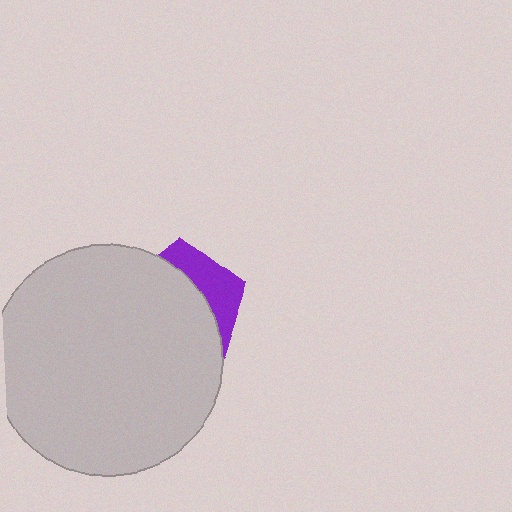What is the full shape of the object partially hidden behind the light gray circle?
The partially hidden object is a purple pentagon.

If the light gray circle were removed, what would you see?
You would see the complete purple pentagon.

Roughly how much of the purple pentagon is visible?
A small part of it is visible (roughly 31%).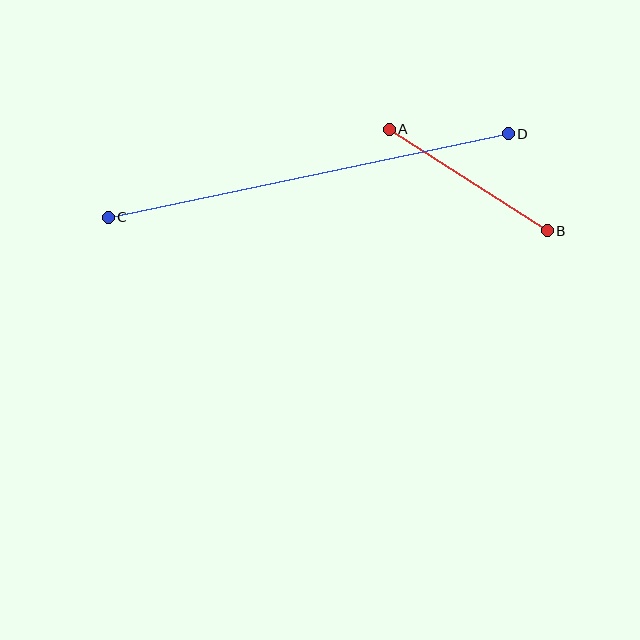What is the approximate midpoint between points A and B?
The midpoint is at approximately (468, 180) pixels.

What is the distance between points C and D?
The distance is approximately 408 pixels.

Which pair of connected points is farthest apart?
Points C and D are farthest apart.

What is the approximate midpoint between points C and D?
The midpoint is at approximately (308, 175) pixels.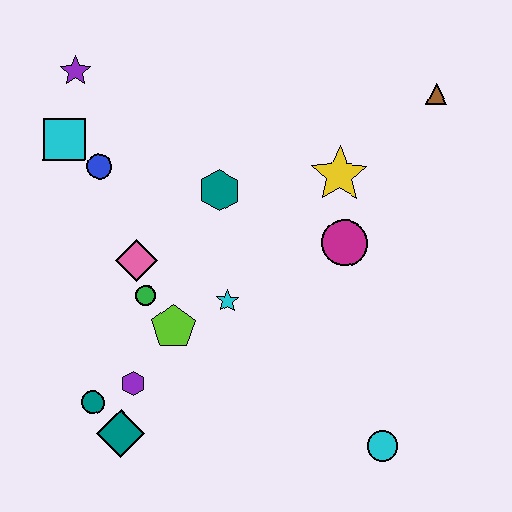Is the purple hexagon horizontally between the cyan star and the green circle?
No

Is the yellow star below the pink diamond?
No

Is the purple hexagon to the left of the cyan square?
No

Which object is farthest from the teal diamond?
The brown triangle is farthest from the teal diamond.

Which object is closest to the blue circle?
The cyan square is closest to the blue circle.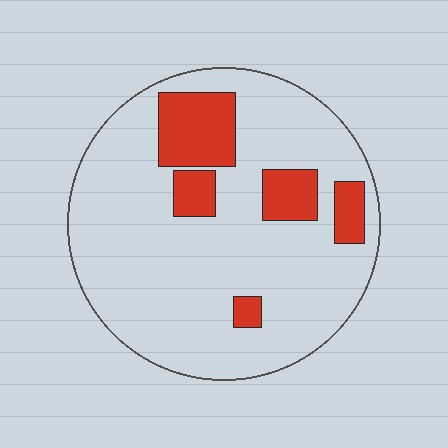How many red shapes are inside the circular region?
5.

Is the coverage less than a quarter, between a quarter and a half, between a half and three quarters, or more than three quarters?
Less than a quarter.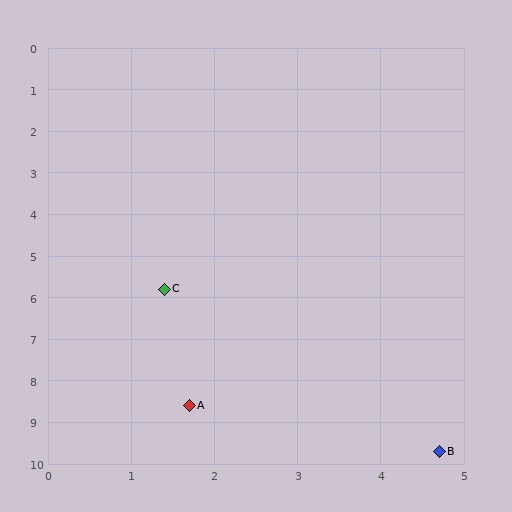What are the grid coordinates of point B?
Point B is at approximately (4.7, 9.7).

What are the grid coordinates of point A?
Point A is at approximately (1.7, 8.6).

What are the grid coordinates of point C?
Point C is at approximately (1.4, 5.8).